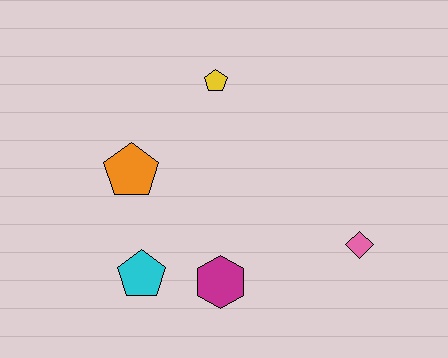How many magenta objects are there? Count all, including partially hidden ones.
There is 1 magenta object.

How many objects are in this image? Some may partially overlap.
There are 5 objects.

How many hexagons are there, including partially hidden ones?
There is 1 hexagon.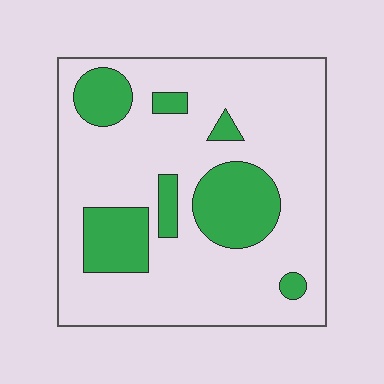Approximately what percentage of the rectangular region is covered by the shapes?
Approximately 25%.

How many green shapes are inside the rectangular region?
7.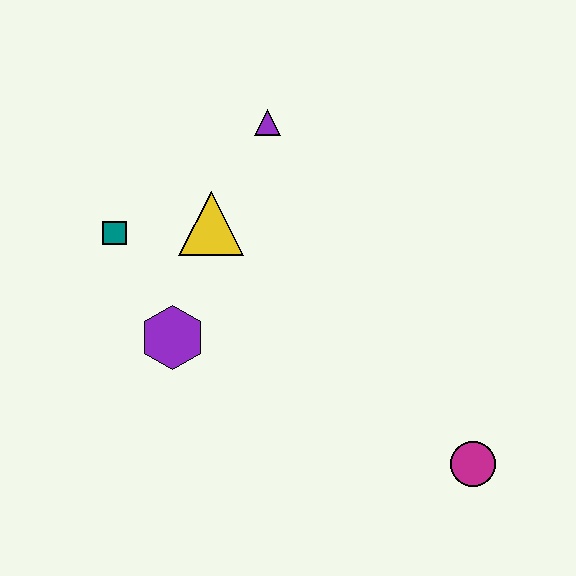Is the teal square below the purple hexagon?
No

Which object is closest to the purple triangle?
The yellow triangle is closest to the purple triangle.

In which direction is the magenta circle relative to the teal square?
The magenta circle is to the right of the teal square.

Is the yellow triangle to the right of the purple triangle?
No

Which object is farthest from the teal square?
The magenta circle is farthest from the teal square.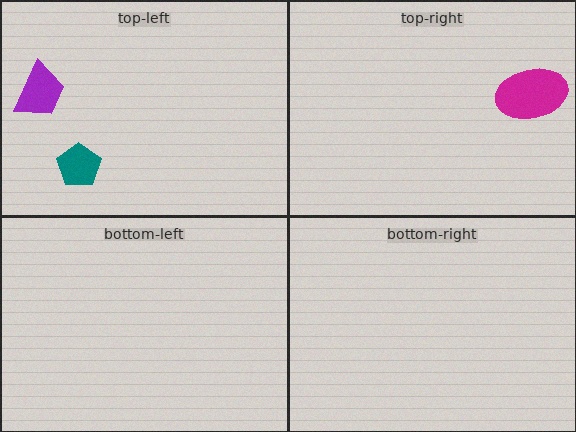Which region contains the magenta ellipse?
The top-right region.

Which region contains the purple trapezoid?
The top-left region.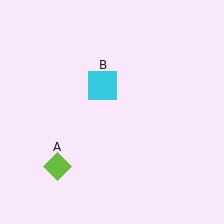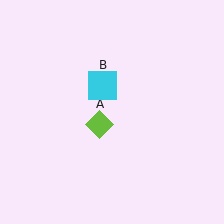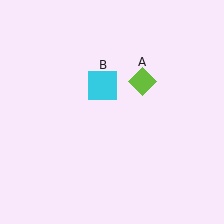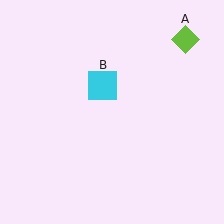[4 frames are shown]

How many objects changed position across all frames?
1 object changed position: lime diamond (object A).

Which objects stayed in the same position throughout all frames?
Cyan square (object B) remained stationary.